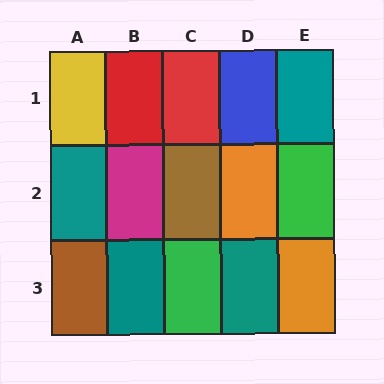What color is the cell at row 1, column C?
Red.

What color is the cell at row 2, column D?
Orange.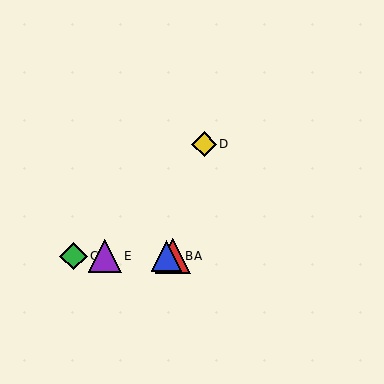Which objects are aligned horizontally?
Objects A, B, C, E are aligned horizontally.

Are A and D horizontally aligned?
No, A is at y≈256 and D is at y≈144.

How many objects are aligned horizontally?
4 objects (A, B, C, E) are aligned horizontally.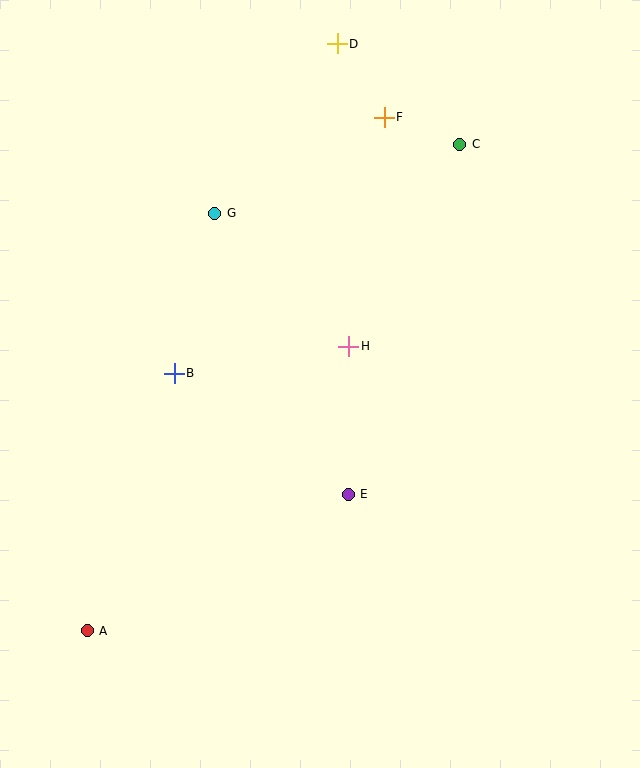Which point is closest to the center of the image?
Point H at (349, 346) is closest to the center.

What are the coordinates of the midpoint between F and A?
The midpoint between F and A is at (236, 374).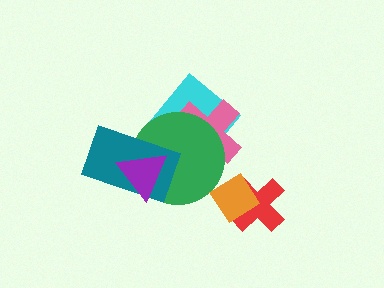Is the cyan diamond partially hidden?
Yes, it is partially covered by another shape.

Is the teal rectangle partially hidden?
Yes, it is partially covered by another shape.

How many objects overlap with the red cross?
1 object overlaps with the red cross.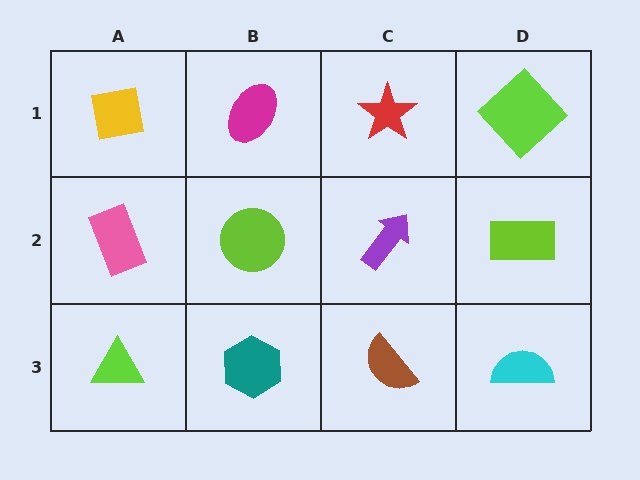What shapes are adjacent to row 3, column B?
A lime circle (row 2, column B), a lime triangle (row 3, column A), a brown semicircle (row 3, column C).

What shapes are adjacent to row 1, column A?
A pink rectangle (row 2, column A), a magenta ellipse (row 1, column B).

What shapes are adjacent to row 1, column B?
A lime circle (row 2, column B), a yellow square (row 1, column A), a red star (row 1, column C).